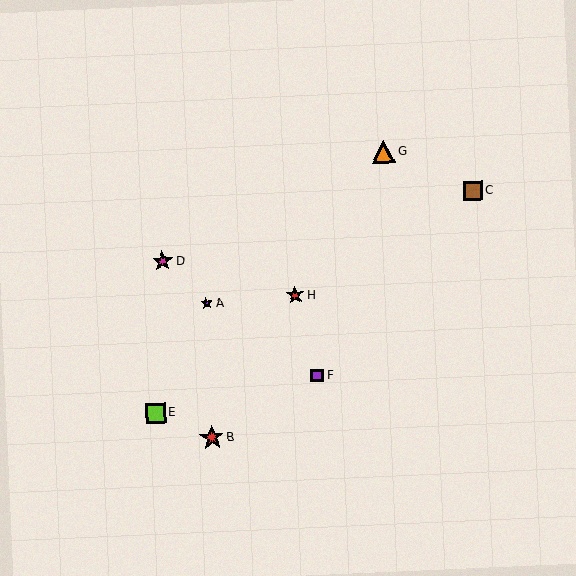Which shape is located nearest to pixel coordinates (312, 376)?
The purple square (labeled F) at (317, 375) is nearest to that location.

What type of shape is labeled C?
Shape C is a brown square.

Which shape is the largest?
The red star (labeled B) is the largest.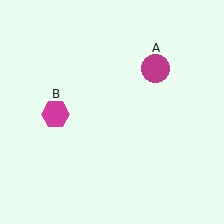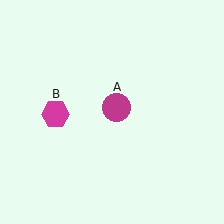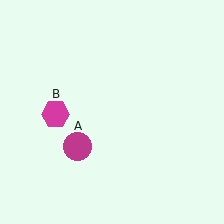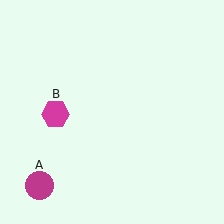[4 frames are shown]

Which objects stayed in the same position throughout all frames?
Magenta hexagon (object B) remained stationary.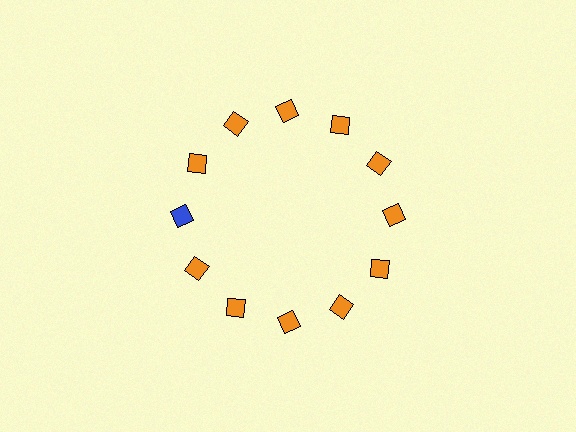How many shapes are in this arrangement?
There are 12 shapes arranged in a ring pattern.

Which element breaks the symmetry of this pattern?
The blue square at roughly the 9 o'clock position breaks the symmetry. All other shapes are orange squares.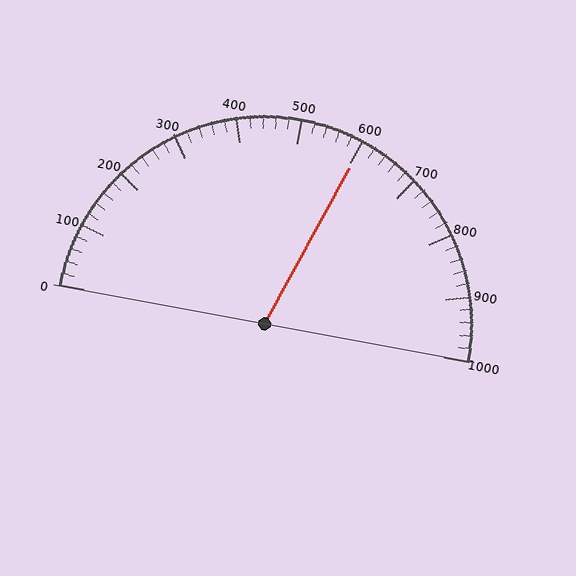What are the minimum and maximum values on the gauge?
The gauge ranges from 0 to 1000.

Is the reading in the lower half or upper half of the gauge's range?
The reading is in the upper half of the range (0 to 1000).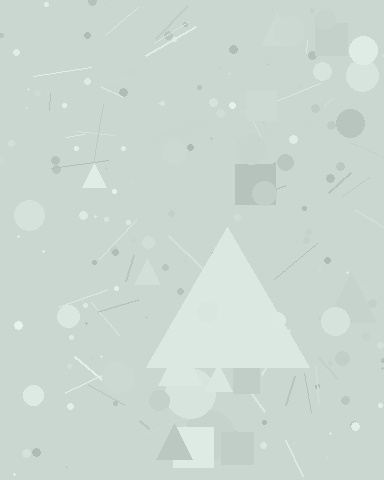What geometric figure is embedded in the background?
A triangle is embedded in the background.